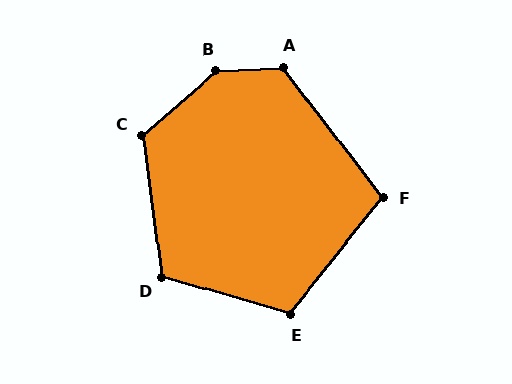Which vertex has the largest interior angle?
B, at approximately 142 degrees.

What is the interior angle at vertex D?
Approximately 114 degrees (obtuse).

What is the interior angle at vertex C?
Approximately 123 degrees (obtuse).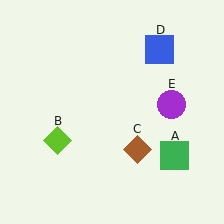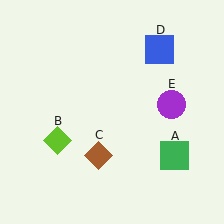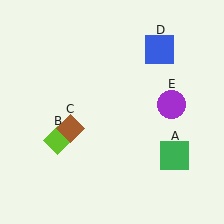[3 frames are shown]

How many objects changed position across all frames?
1 object changed position: brown diamond (object C).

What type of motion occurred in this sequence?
The brown diamond (object C) rotated clockwise around the center of the scene.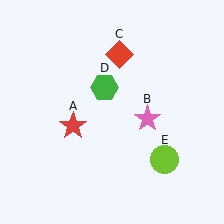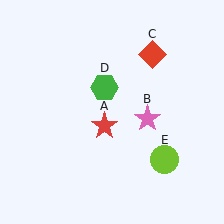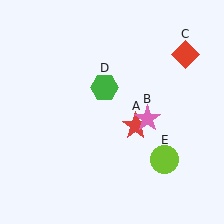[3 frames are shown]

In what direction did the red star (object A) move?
The red star (object A) moved right.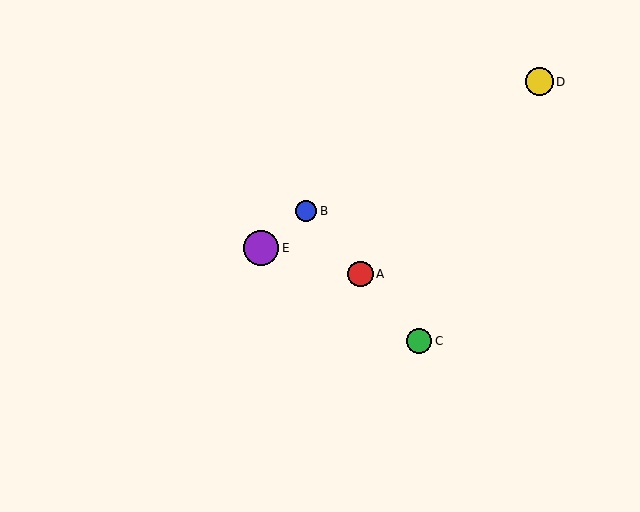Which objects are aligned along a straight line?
Objects A, B, C are aligned along a straight line.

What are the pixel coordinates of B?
Object B is at (306, 211).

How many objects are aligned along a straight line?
3 objects (A, B, C) are aligned along a straight line.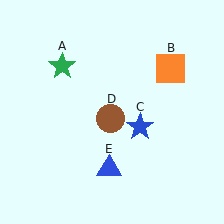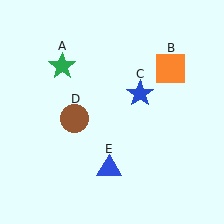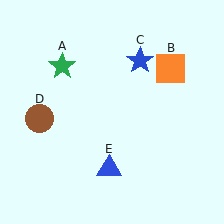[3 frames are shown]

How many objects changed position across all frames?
2 objects changed position: blue star (object C), brown circle (object D).